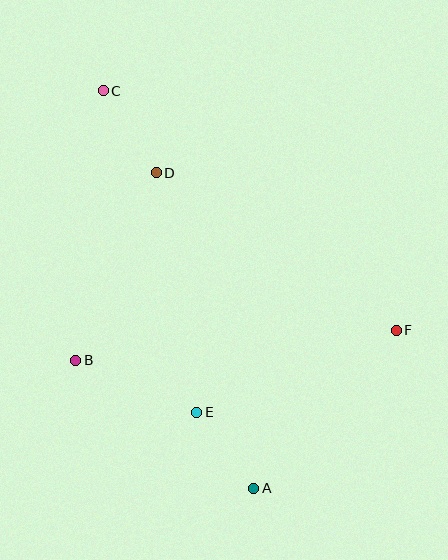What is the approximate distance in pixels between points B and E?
The distance between B and E is approximately 132 pixels.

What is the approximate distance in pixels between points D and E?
The distance between D and E is approximately 243 pixels.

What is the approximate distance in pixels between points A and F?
The distance between A and F is approximately 213 pixels.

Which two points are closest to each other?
Points A and E are closest to each other.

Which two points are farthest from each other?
Points A and C are farthest from each other.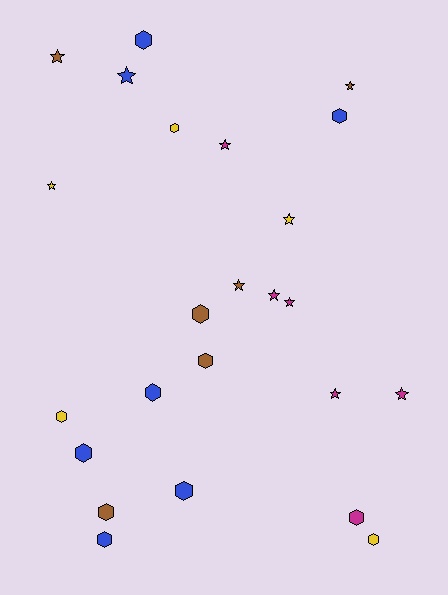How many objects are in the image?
There are 24 objects.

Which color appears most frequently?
Blue, with 7 objects.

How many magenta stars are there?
There are 5 magenta stars.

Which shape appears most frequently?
Hexagon, with 13 objects.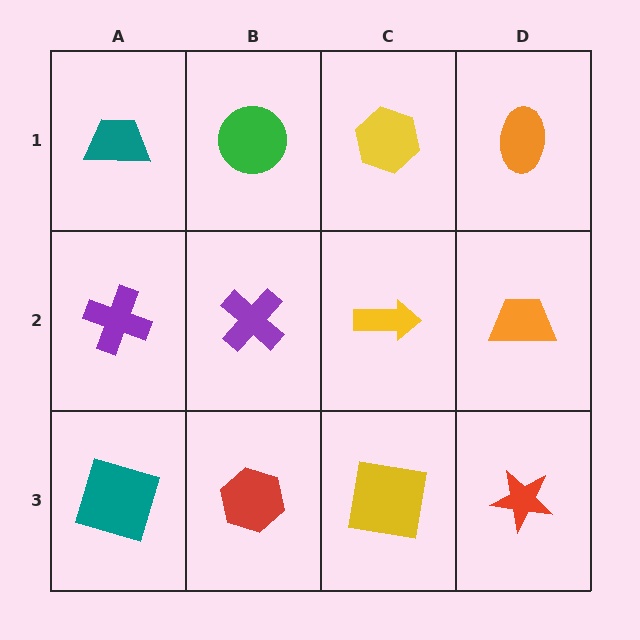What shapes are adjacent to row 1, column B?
A purple cross (row 2, column B), a teal trapezoid (row 1, column A), a yellow hexagon (row 1, column C).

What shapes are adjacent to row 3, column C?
A yellow arrow (row 2, column C), a red hexagon (row 3, column B), a red star (row 3, column D).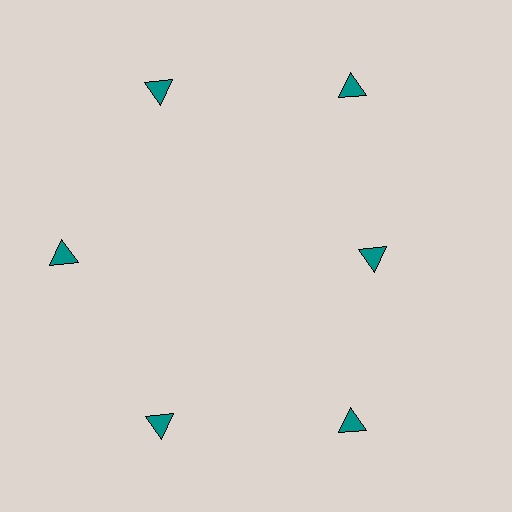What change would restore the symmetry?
The symmetry would be restored by moving it outward, back onto the ring so that all 6 triangles sit at equal angles and equal distance from the center.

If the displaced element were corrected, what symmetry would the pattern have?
It would have 6-fold rotational symmetry — the pattern would map onto itself every 60 degrees.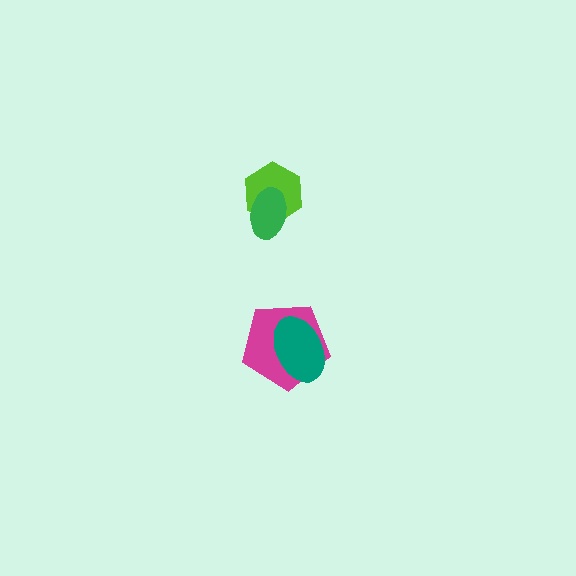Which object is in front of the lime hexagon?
The green ellipse is in front of the lime hexagon.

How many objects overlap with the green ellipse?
1 object overlaps with the green ellipse.